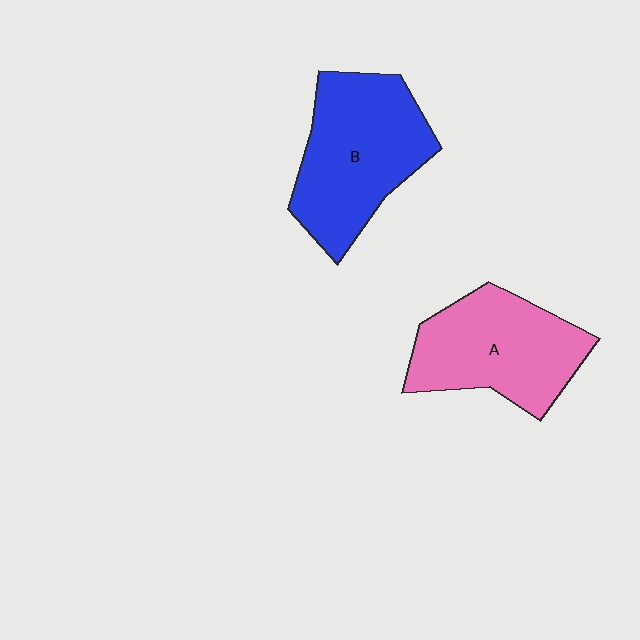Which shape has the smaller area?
Shape A (pink).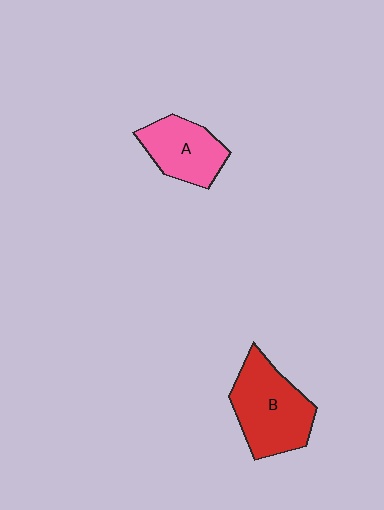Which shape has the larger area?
Shape B (red).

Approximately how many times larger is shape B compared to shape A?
Approximately 1.4 times.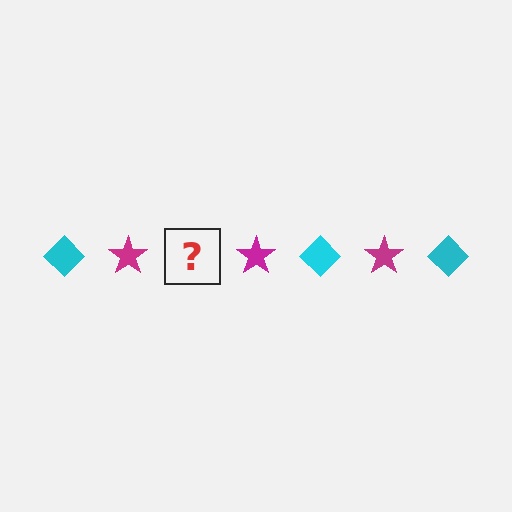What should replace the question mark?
The question mark should be replaced with a cyan diamond.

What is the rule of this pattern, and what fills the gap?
The rule is that the pattern alternates between cyan diamond and magenta star. The gap should be filled with a cyan diamond.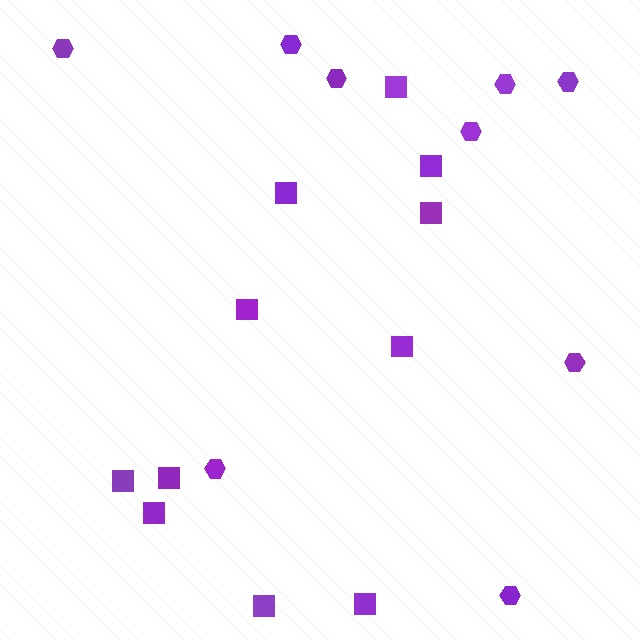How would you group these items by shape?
There are 2 groups: one group of squares (11) and one group of hexagons (9).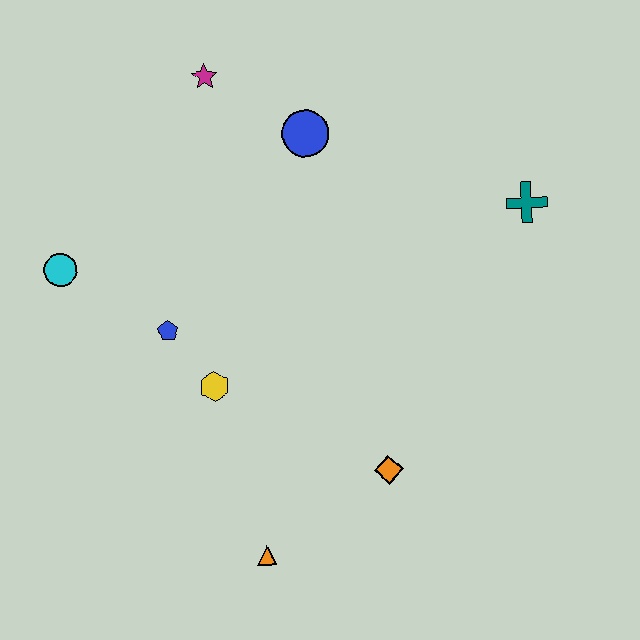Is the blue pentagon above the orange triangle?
Yes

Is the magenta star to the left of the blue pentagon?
No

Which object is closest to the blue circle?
The magenta star is closest to the blue circle.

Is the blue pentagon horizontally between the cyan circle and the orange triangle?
Yes